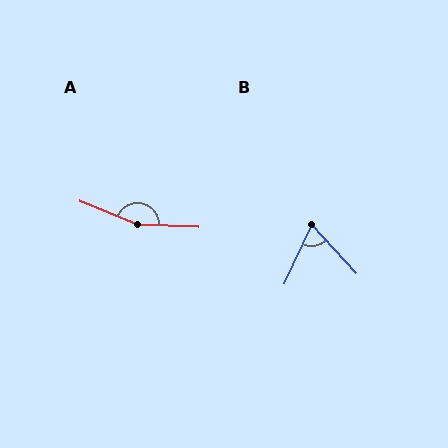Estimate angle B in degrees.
Approximately 67 degrees.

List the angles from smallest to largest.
B (67°), A (161°).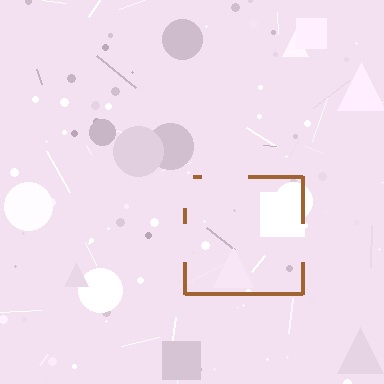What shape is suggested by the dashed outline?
The dashed outline suggests a square.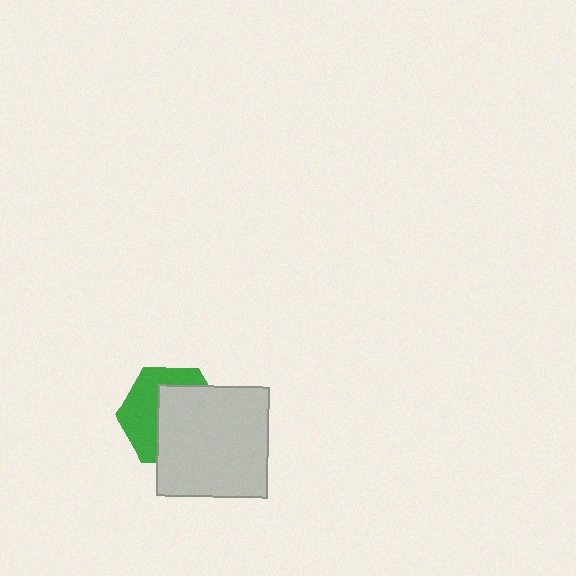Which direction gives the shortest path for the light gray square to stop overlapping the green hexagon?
Moving toward the lower-right gives the shortest separation.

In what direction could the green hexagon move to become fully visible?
The green hexagon could move toward the upper-left. That would shift it out from behind the light gray square entirely.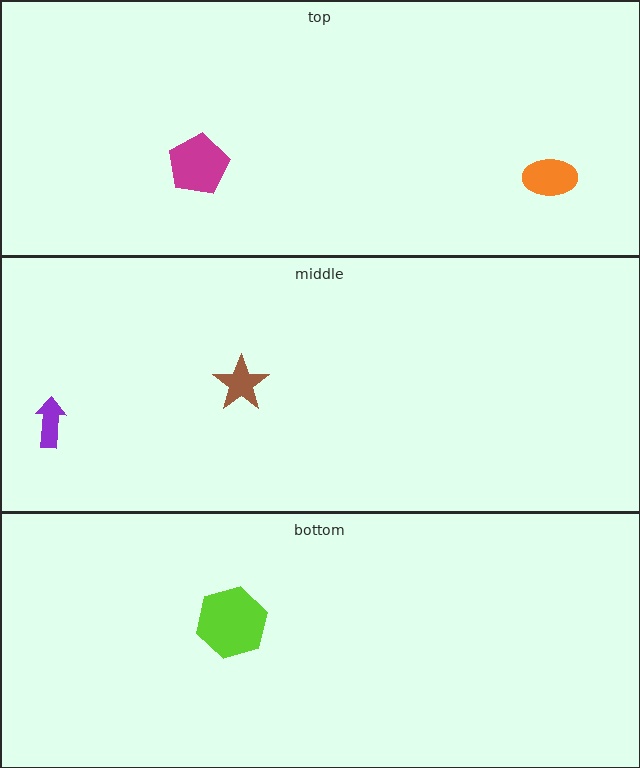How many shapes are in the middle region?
2.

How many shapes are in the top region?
2.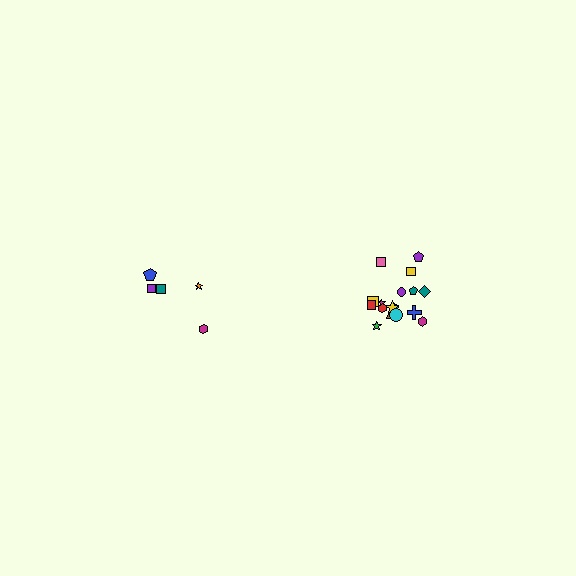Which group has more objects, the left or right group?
The right group.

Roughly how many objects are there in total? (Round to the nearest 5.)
Roughly 25 objects in total.